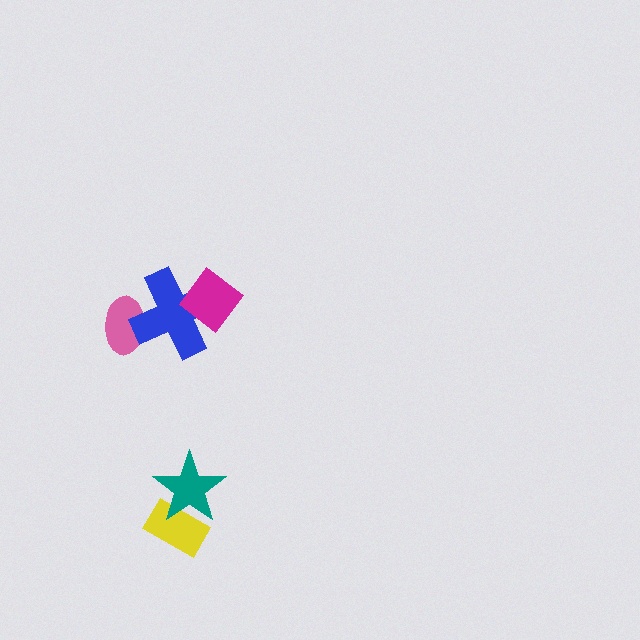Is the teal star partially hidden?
No, no other shape covers it.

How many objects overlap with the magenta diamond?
1 object overlaps with the magenta diamond.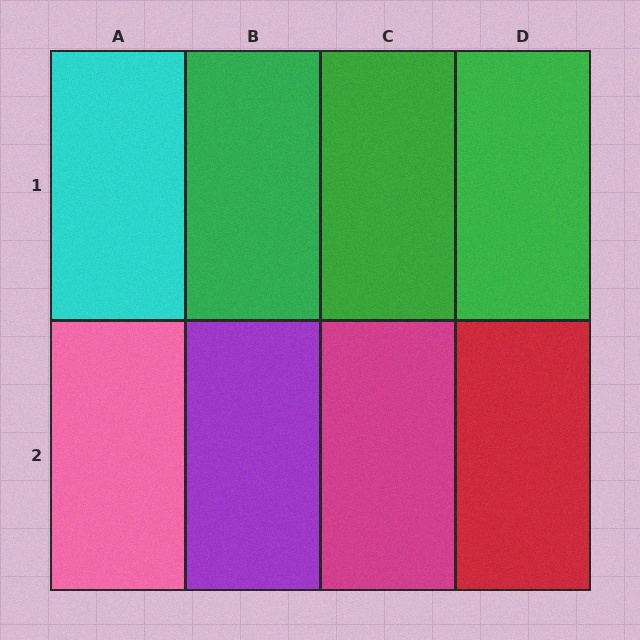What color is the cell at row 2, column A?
Pink.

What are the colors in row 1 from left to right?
Cyan, green, green, green.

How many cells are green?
3 cells are green.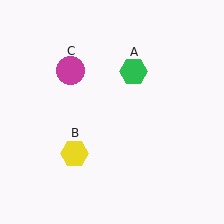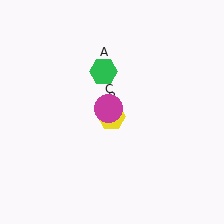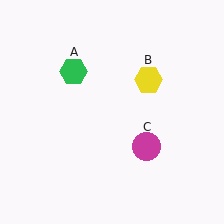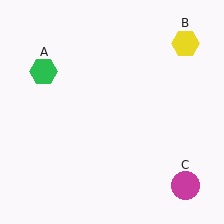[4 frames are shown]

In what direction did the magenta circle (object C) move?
The magenta circle (object C) moved down and to the right.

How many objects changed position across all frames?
3 objects changed position: green hexagon (object A), yellow hexagon (object B), magenta circle (object C).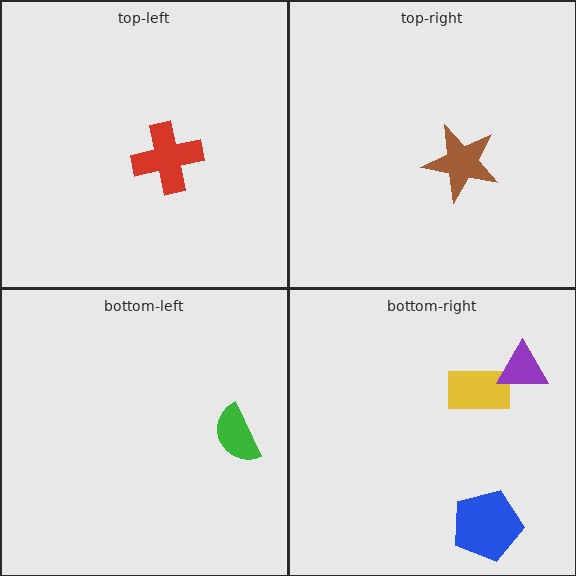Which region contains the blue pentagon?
The bottom-right region.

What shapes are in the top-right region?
The brown star.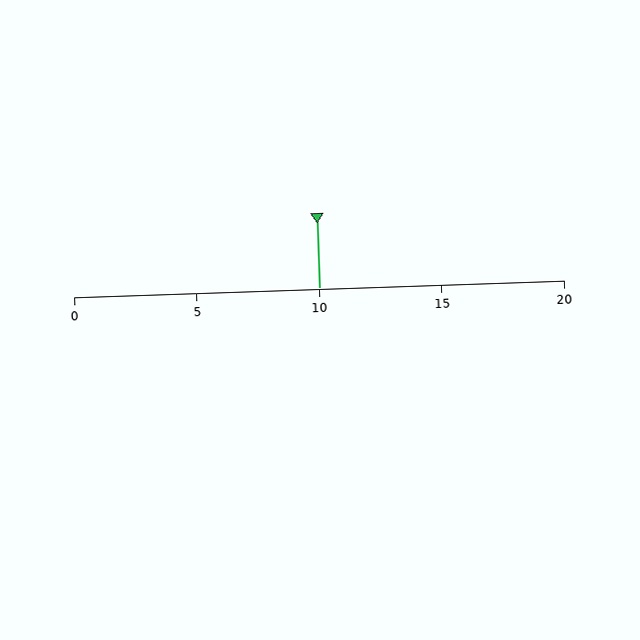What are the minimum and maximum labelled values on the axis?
The axis runs from 0 to 20.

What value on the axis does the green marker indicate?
The marker indicates approximately 10.